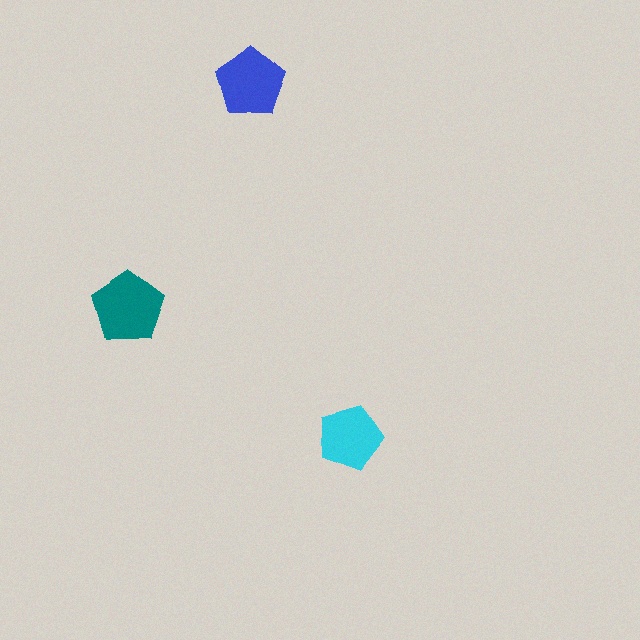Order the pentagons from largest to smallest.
the teal one, the blue one, the cyan one.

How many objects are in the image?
There are 3 objects in the image.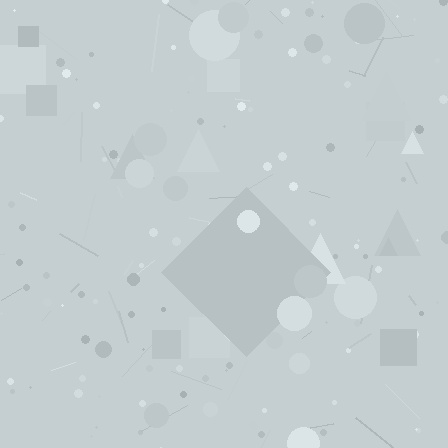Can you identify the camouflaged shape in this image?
The camouflaged shape is a diamond.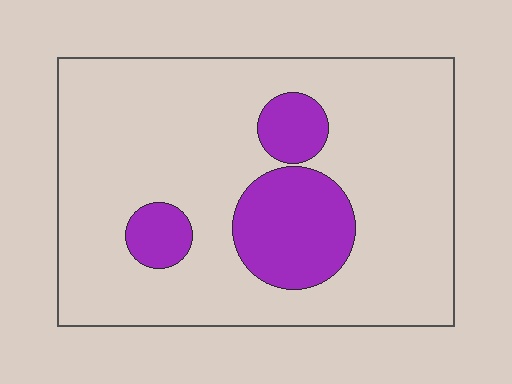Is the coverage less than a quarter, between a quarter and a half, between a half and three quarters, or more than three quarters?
Less than a quarter.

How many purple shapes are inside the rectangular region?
3.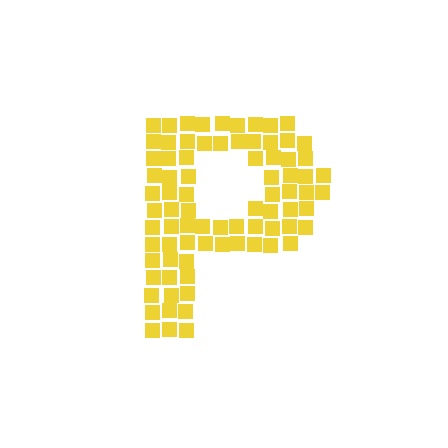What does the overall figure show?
The overall figure shows the letter P.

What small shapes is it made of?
It is made of small squares.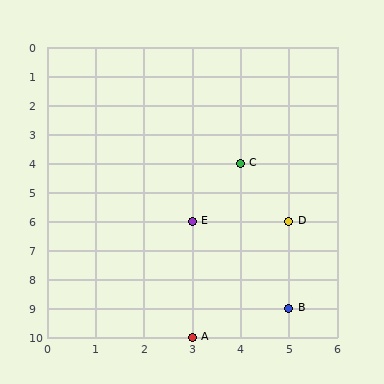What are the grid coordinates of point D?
Point D is at grid coordinates (5, 6).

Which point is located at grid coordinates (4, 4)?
Point C is at (4, 4).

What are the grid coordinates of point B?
Point B is at grid coordinates (5, 9).